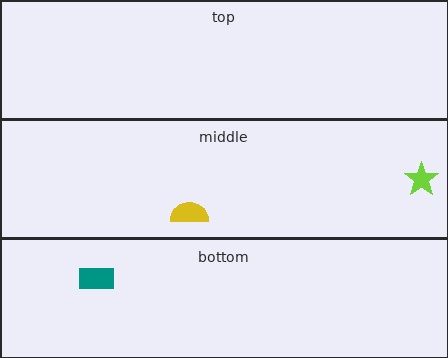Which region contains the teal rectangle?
The bottom region.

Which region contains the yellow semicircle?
The middle region.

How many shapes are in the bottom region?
1.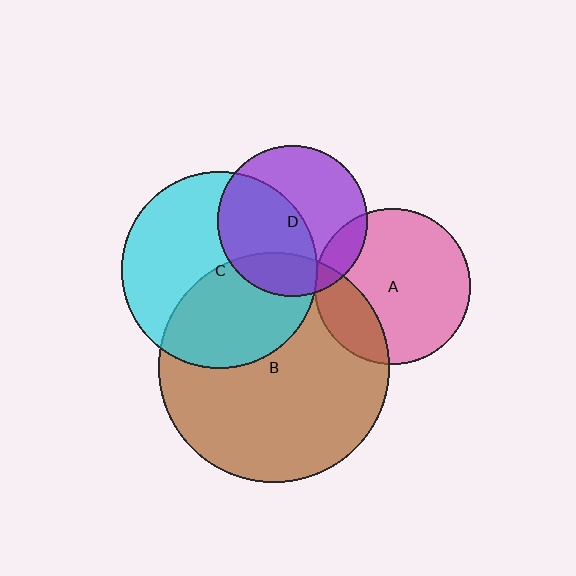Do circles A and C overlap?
Yes.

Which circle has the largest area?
Circle B (brown).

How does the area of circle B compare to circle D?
Approximately 2.3 times.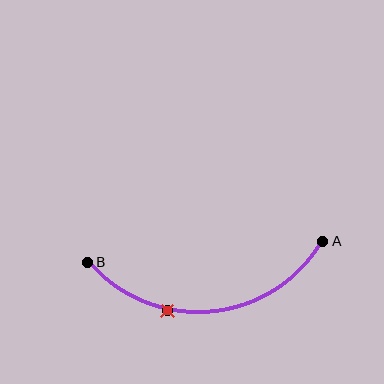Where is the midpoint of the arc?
The arc midpoint is the point on the curve farthest from the straight line joining A and B. It sits below that line.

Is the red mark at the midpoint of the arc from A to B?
No. The red mark lies on the arc but is closer to endpoint B. The arc midpoint would be at the point on the curve equidistant along the arc from both A and B.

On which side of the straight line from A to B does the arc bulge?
The arc bulges below the straight line connecting A and B.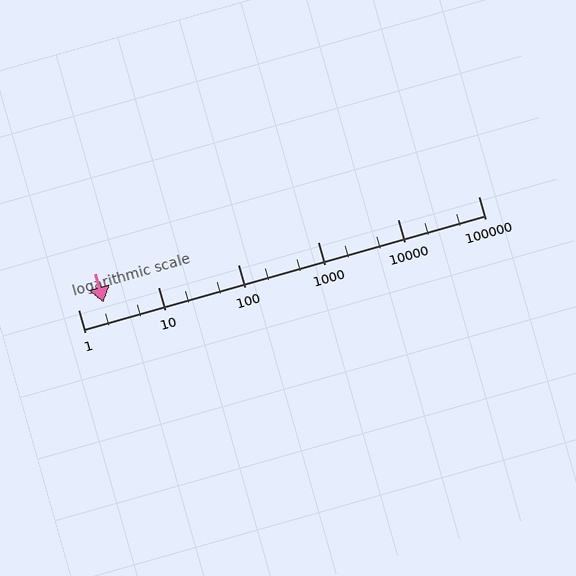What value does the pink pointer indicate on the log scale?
The pointer indicates approximately 2.1.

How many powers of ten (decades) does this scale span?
The scale spans 5 decades, from 1 to 100000.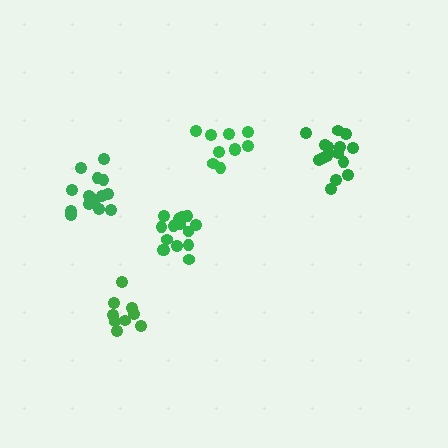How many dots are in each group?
Group 1: 15 dots, Group 2: 9 dots, Group 3: 15 dots, Group 4: 15 dots, Group 5: 10 dots (64 total).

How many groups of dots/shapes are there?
There are 5 groups.